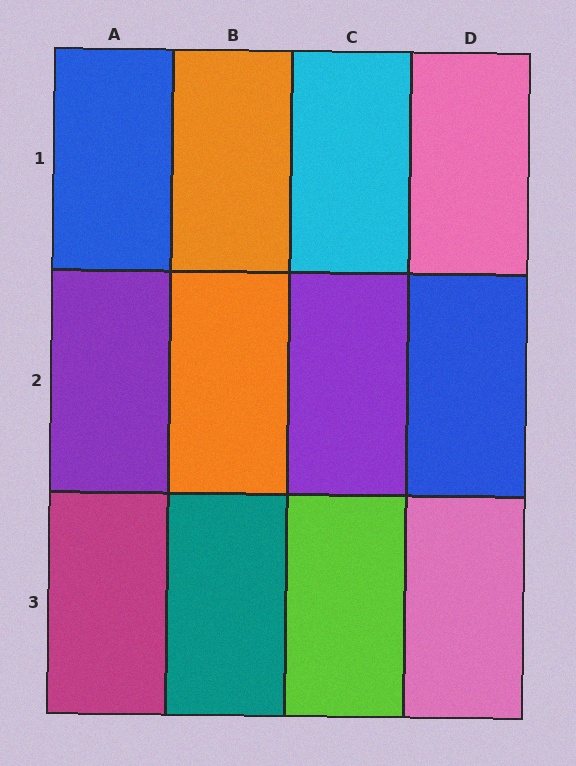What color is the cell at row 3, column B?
Teal.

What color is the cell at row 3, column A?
Magenta.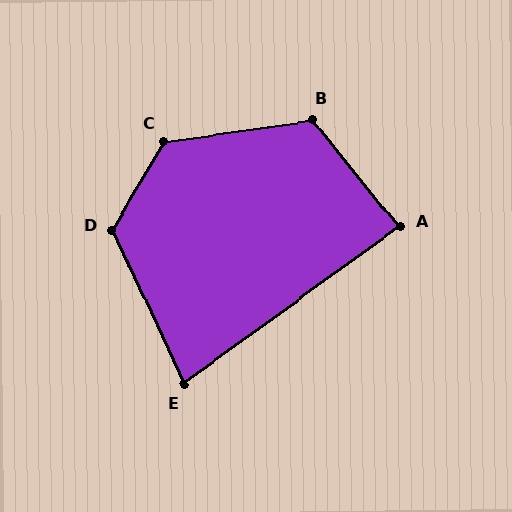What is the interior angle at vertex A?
Approximately 87 degrees (approximately right).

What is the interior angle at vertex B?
Approximately 121 degrees (obtuse).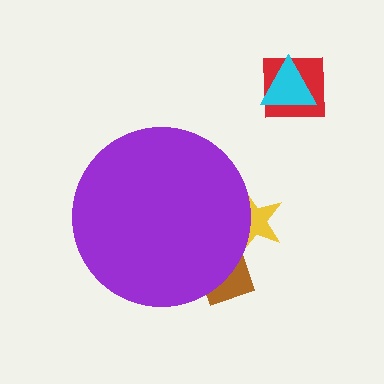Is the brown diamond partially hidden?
Yes, the brown diamond is partially hidden behind the purple circle.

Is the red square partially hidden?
No, the red square is fully visible.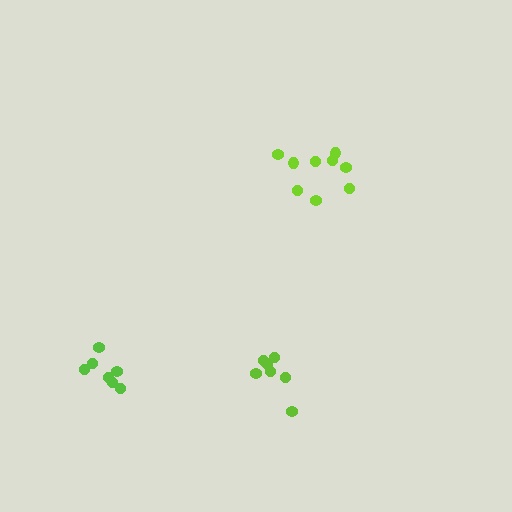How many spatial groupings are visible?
There are 3 spatial groupings.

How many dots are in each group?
Group 1: 9 dots, Group 2: 7 dots, Group 3: 7 dots (23 total).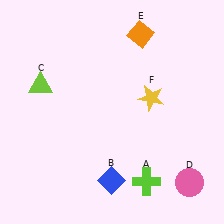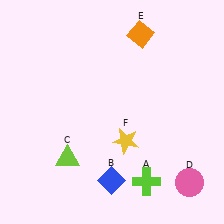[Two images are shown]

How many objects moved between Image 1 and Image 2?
2 objects moved between the two images.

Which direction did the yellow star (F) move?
The yellow star (F) moved down.